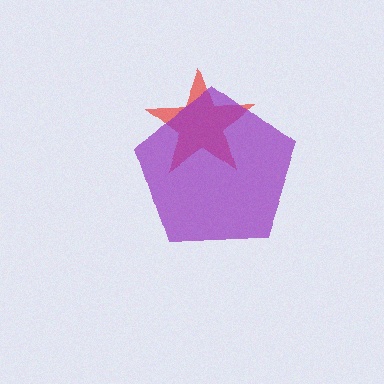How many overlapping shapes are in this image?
There are 2 overlapping shapes in the image.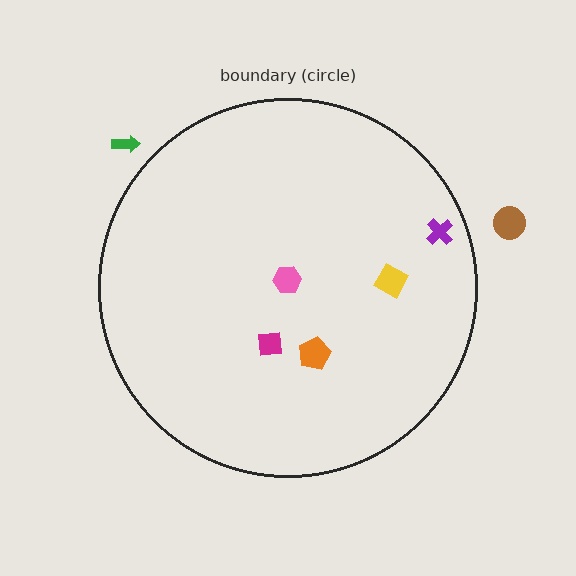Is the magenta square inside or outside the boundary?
Inside.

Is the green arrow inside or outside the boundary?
Outside.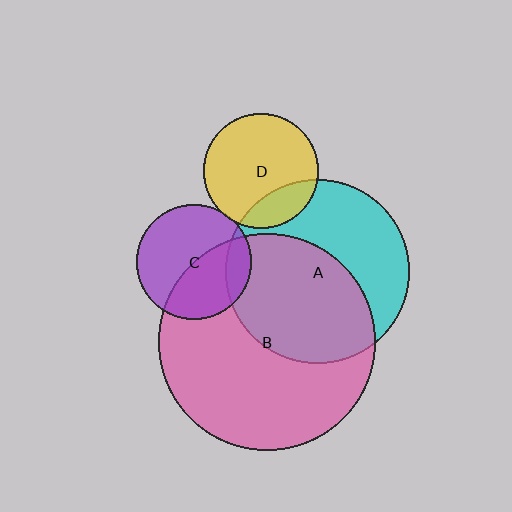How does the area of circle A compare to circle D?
Approximately 2.6 times.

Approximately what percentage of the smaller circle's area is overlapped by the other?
Approximately 45%.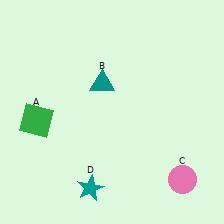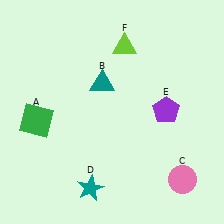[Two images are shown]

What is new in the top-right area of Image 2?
A purple pentagon (E) was added in the top-right area of Image 2.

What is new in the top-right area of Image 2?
A lime triangle (F) was added in the top-right area of Image 2.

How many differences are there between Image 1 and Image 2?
There are 2 differences between the two images.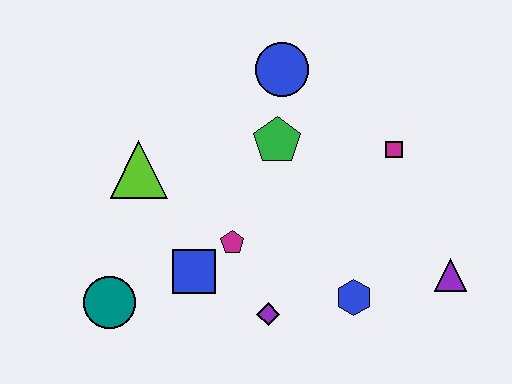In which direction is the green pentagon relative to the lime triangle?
The green pentagon is to the right of the lime triangle.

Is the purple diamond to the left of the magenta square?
Yes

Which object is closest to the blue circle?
The green pentagon is closest to the blue circle.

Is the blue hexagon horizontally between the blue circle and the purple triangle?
Yes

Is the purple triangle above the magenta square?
No